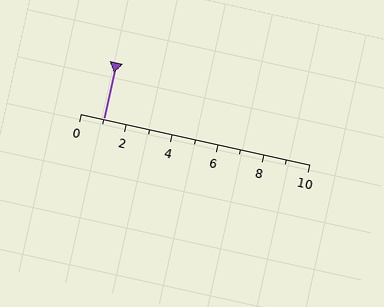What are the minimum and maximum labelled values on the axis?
The axis runs from 0 to 10.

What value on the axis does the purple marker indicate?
The marker indicates approximately 1.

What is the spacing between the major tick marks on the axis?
The major ticks are spaced 2 apart.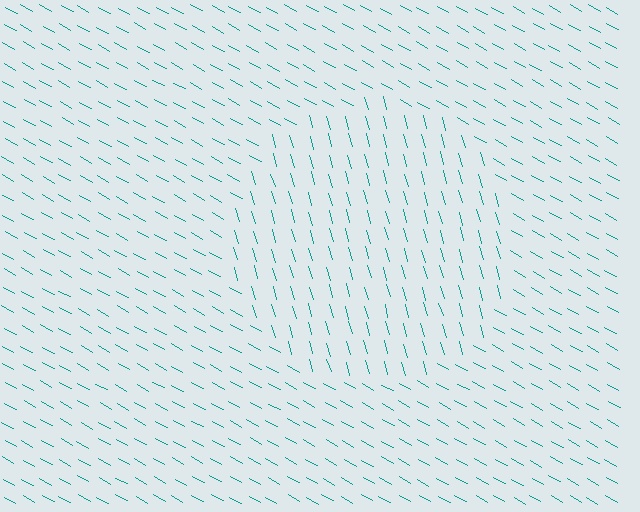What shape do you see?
I see a circle.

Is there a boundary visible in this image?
Yes, there is a texture boundary formed by a change in line orientation.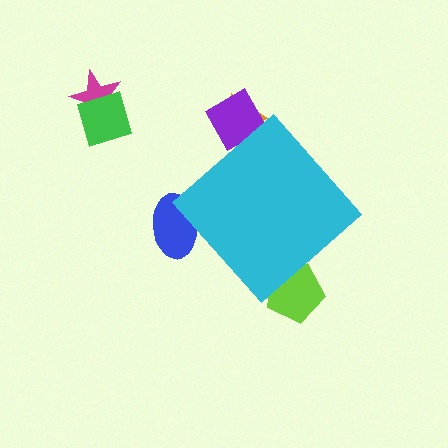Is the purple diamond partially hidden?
Yes, the purple diamond is partially hidden behind the cyan diamond.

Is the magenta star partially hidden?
No, the magenta star is fully visible.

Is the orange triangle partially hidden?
Yes, the orange triangle is partially hidden behind the cyan diamond.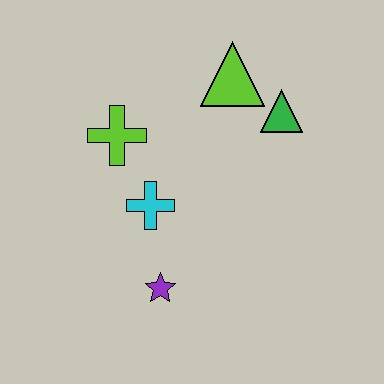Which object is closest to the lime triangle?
The green triangle is closest to the lime triangle.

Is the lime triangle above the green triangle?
Yes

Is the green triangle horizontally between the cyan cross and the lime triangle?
No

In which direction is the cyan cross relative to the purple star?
The cyan cross is above the purple star.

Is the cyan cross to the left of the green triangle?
Yes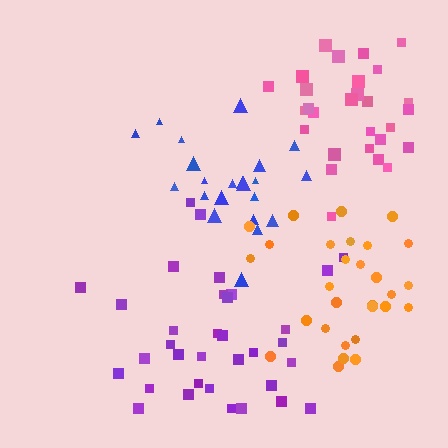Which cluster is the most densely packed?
Blue.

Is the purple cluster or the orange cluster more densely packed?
Orange.